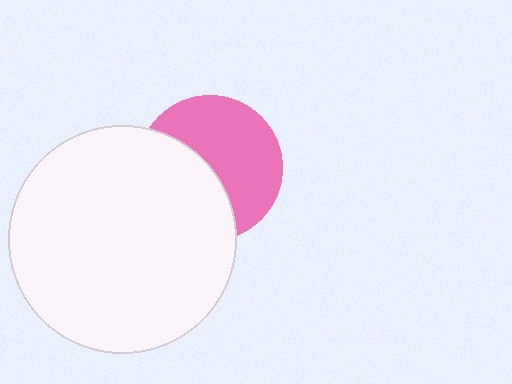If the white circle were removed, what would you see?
You would see the complete pink circle.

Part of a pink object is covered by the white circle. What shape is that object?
It is a circle.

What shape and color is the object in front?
The object in front is a white circle.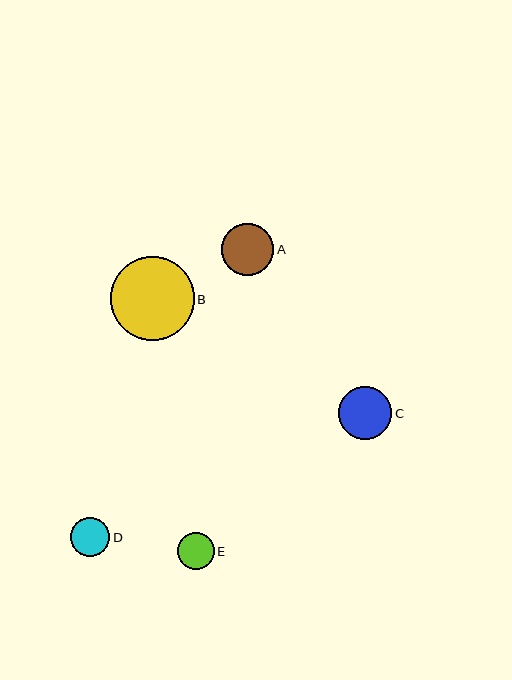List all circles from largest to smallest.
From largest to smallest: B, C, A, D, E.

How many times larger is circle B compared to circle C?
Circle B is approximately 1.6 times the size of circle C.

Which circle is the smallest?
Circle E is the smallest with a size of approximately 37 pixels.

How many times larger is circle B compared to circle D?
Circle B is approximately 2.1 times the size of circle D.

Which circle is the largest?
Circle B is the largest with a size of approximately 84 pixels.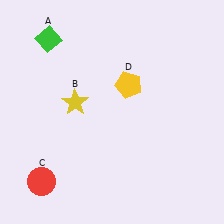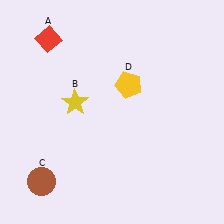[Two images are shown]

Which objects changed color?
A changed from green to red. C changed from red to brown.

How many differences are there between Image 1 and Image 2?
There are 2 differences between the two images.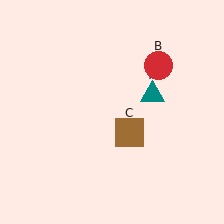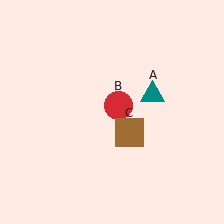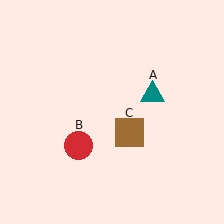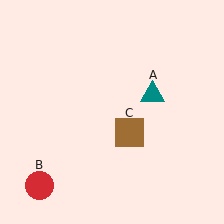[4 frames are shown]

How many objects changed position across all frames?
1 object changed position: red circle (object B).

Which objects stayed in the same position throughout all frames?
Teal triangle (object A) and brown square (object C) remained stationary.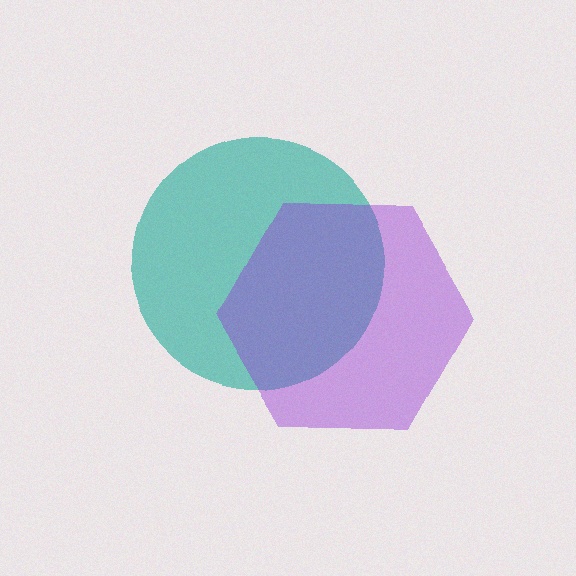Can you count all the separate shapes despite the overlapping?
Yes, there are 2 separate shapes.